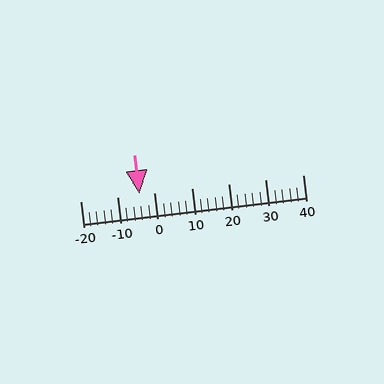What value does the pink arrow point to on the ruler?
The pink arrow points to approximately -4.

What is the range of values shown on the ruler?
The ruler shows values from -20 to 40.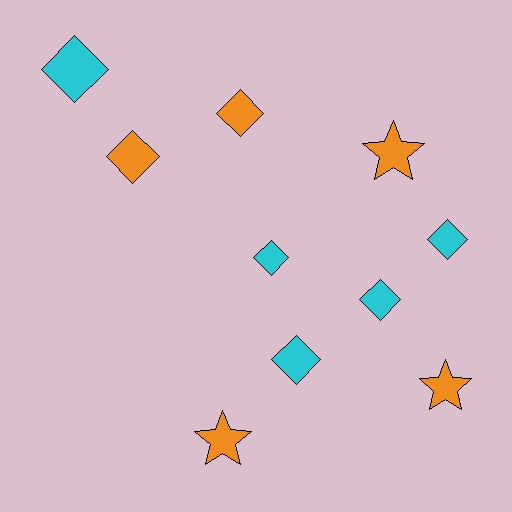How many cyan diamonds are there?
There are 5 cyan diamonds.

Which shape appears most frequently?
Diamond, with 7 objects.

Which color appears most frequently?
Orange, with 5 objects.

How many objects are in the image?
There are 10 objects.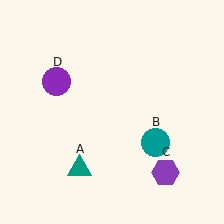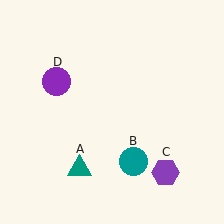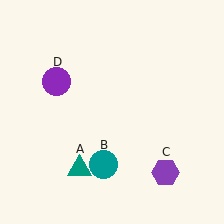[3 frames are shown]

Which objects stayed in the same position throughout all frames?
Teal triangle (object A) and purple hexagon (object C) and purple circle (object D) remained stationary.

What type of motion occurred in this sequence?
The teal circle (object B) rotated clockwise around the center of the scene.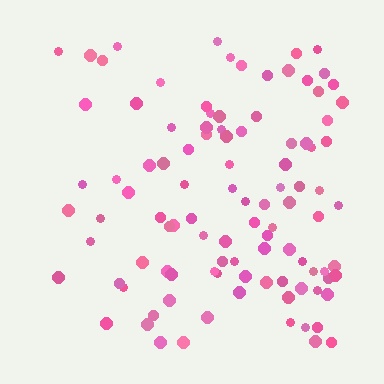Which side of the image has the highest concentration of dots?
The right.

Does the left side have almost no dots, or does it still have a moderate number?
Still a moderate number, just noticeably fewer than the right.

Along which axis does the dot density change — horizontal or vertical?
Horizontal.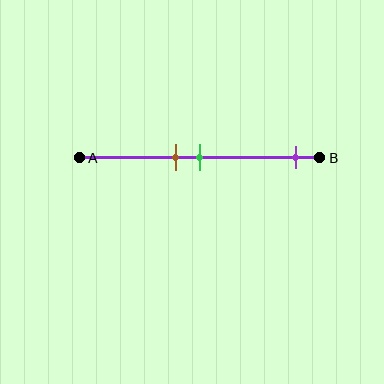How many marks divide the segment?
There are 3 marks dividing the segment.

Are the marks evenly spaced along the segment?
No, the marks are not evenly spaced.